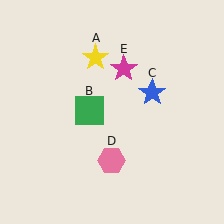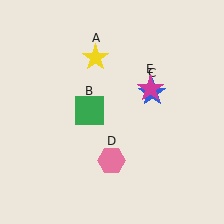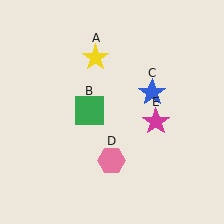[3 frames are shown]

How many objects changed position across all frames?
1 object changed position: magenta star (object E).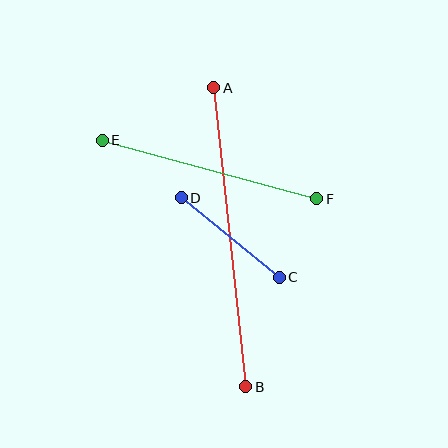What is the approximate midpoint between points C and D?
The midpoint is at approximately (230, 238) pixels.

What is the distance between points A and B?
The distance is approximately 301 pixels.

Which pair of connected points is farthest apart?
Points A and B are farthest apart.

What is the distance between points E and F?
The distance is approximately 222 pixels.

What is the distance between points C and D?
The distance is approximately 126 pixels.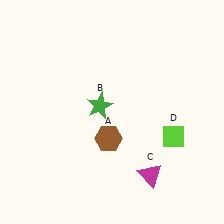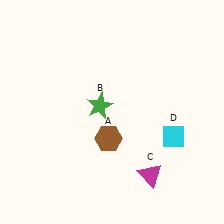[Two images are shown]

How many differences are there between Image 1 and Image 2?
There is 1 difference between the two images.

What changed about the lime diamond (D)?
In Image 1, D is lime. In Image 2, it changed to cyan.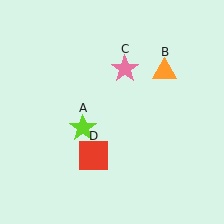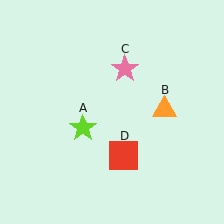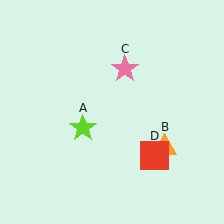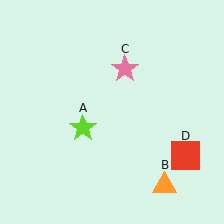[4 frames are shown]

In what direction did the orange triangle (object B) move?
The orange triangle (object B) moved down.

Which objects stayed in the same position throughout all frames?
Lime star (object A) and pink star (object C) remained stationary.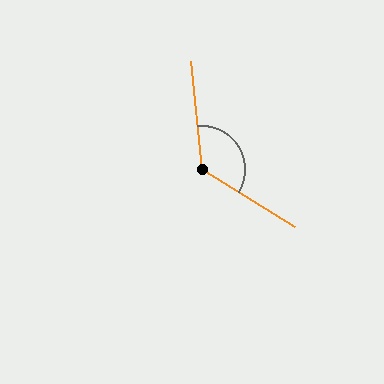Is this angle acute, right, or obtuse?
It is obtuse.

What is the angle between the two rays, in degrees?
Approximately 127 degrees.